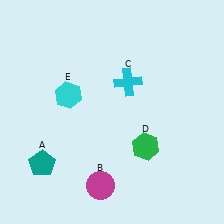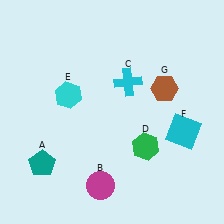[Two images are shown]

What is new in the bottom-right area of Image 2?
A cyan square (F) was added in the bottom-right area of Image 2.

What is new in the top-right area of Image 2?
A brown hexagon (G) was added in the top-right area of Image 2.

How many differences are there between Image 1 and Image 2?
There are 2 differences between the two images.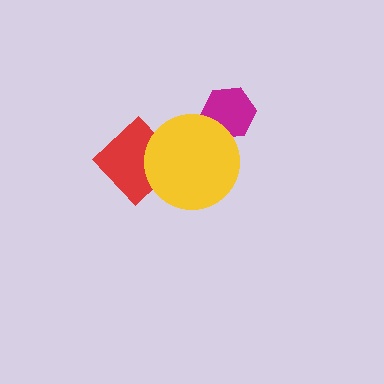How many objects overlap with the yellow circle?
2 objects overlap with the yellow circle.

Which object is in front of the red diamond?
The yellow circle is in front of the red diamond.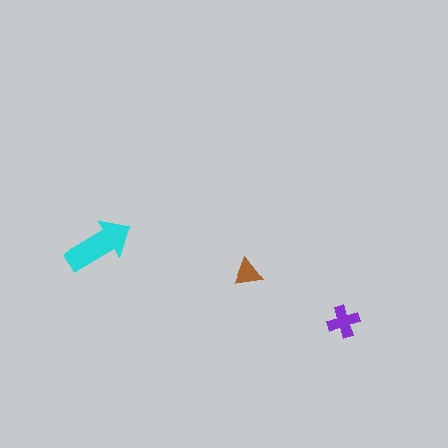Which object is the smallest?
The brown triangle.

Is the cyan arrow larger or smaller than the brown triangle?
Larger.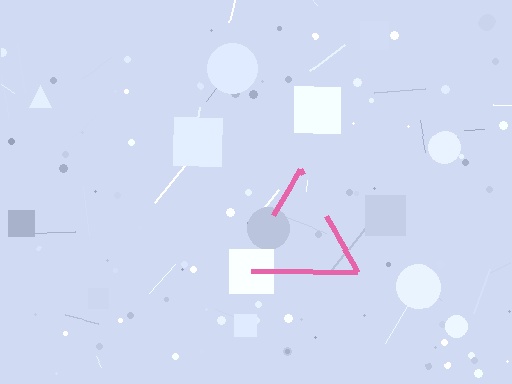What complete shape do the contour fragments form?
The contour fragments form a triangle.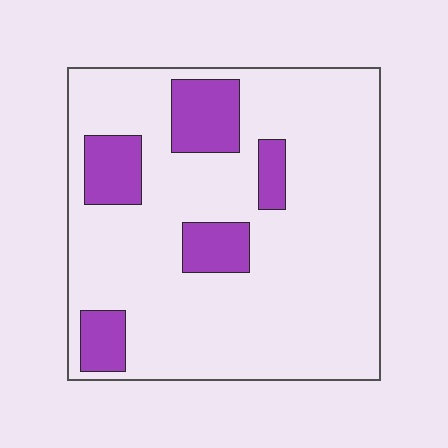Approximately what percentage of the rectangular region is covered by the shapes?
Approximately 20%.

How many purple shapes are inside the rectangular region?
5.